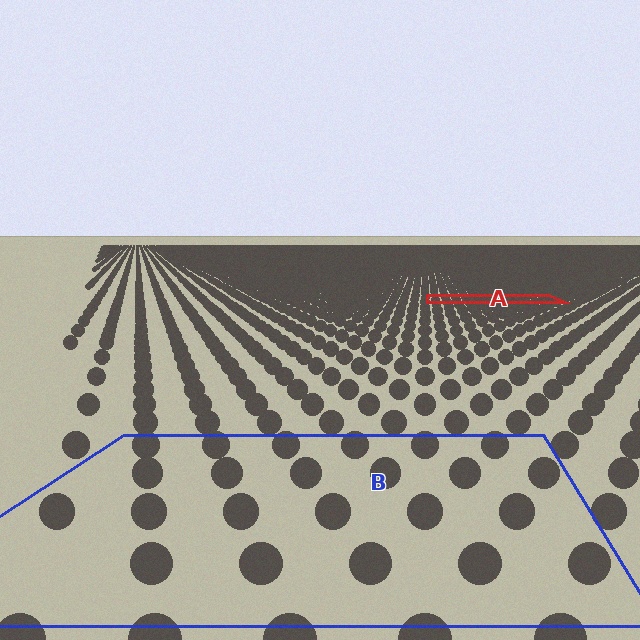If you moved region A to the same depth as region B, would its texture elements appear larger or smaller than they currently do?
They would appear larger. At a closer depth, the same texture elements are projected at a bigger on-screen size.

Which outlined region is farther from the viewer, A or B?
Region A is farther from the viewer — the texture elements inside it appear smaller and more densely packed.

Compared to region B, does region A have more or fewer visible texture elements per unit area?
Region A has more texture elements per unit area — they are packed more densely because it is farther away.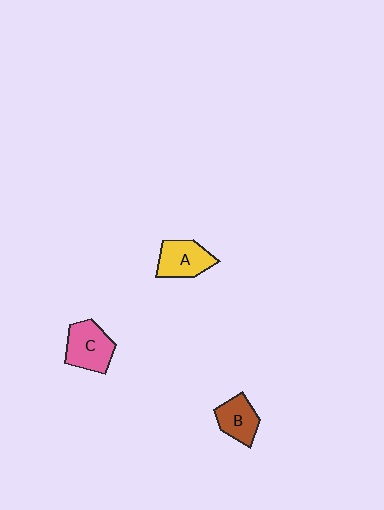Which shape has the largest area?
Shape C (pink).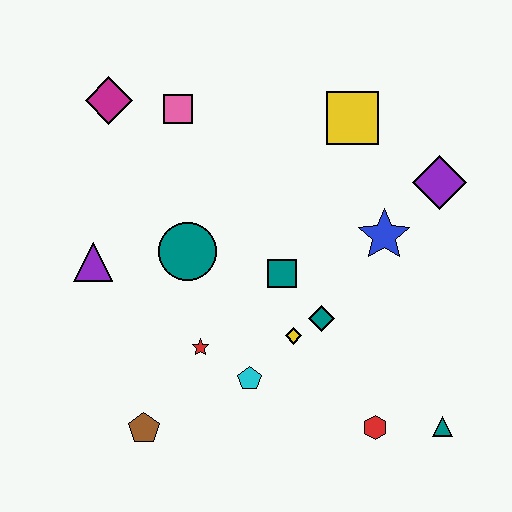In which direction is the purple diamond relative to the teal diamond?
The purple diamond is above the teal diamond.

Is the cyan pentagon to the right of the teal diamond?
No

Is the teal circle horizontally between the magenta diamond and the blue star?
Yes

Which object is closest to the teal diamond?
The yellow diamond is closest to the teal diamond.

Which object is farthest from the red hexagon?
The magenta diamond is farthest from the red hexagon.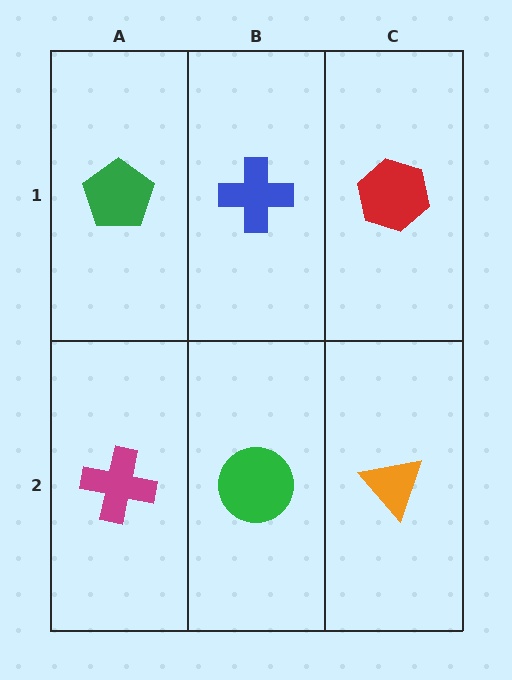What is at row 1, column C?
A red hexagon.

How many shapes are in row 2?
3 shapes.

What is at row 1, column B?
A blue cross.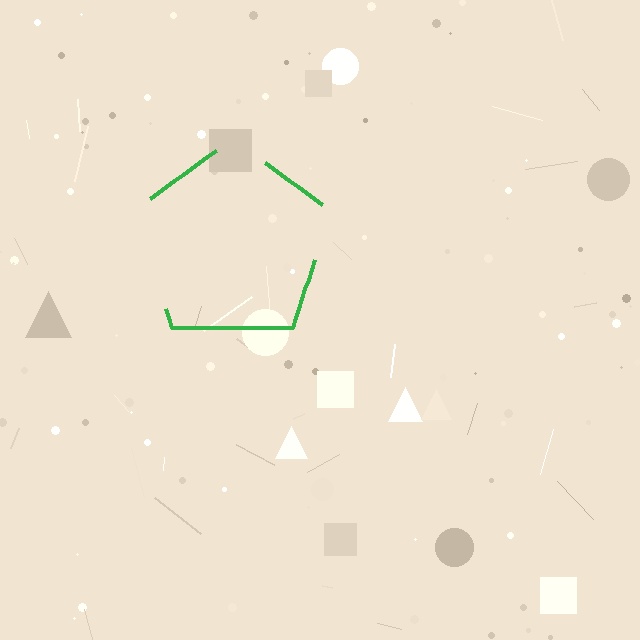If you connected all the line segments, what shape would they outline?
They would outline a pentagon.